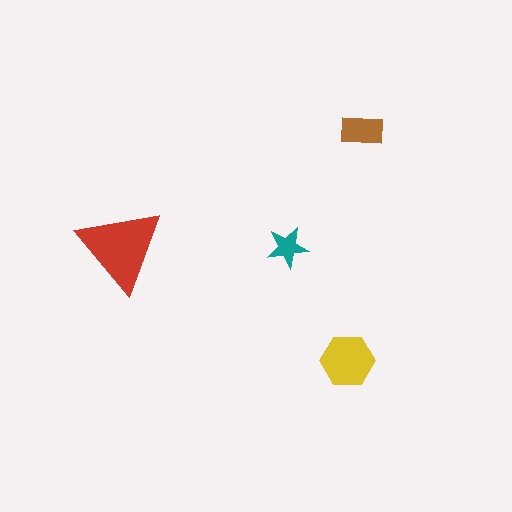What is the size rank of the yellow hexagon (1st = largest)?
2nd.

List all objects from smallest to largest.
The teal star, the brown rectangle, the yellow hexagon, the red triangle.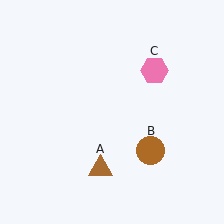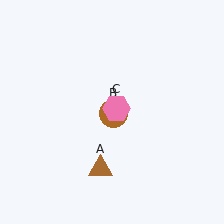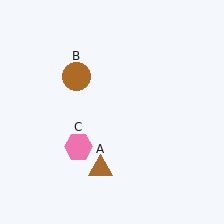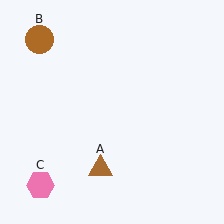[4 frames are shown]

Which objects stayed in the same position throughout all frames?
Brown triangle (object A) remained stationary.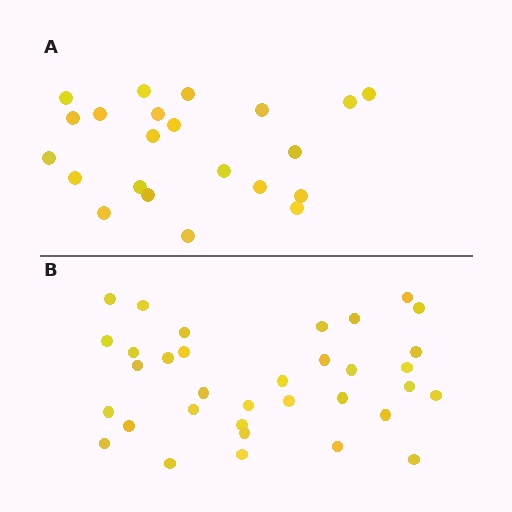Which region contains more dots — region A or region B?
Region B (the bottom region) has more dots.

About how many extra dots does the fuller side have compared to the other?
Region B has roughly 12 or so more dots than region A.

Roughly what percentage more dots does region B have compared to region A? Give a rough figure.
About 55% more.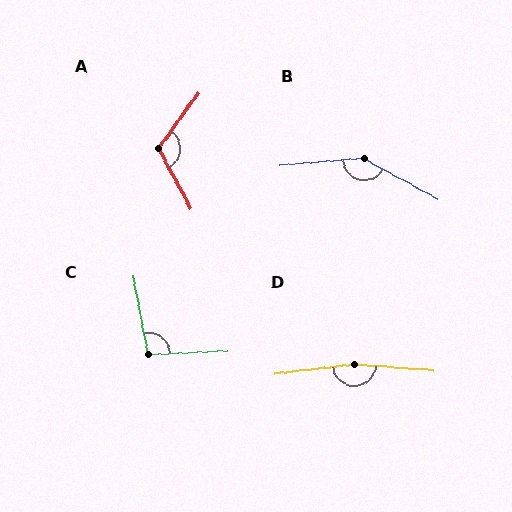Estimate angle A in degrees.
Approximately 116 degrees.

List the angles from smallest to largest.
C (98°), A (116°), B (146°), D (169°).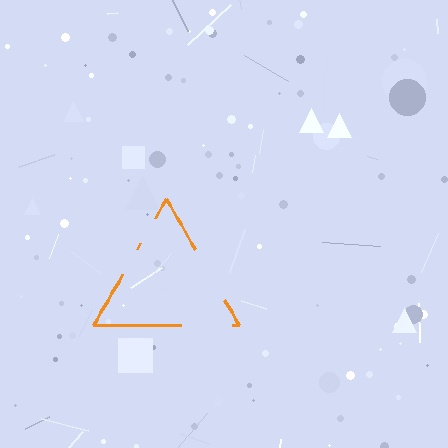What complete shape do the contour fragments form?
The contour fragments form a triangle.